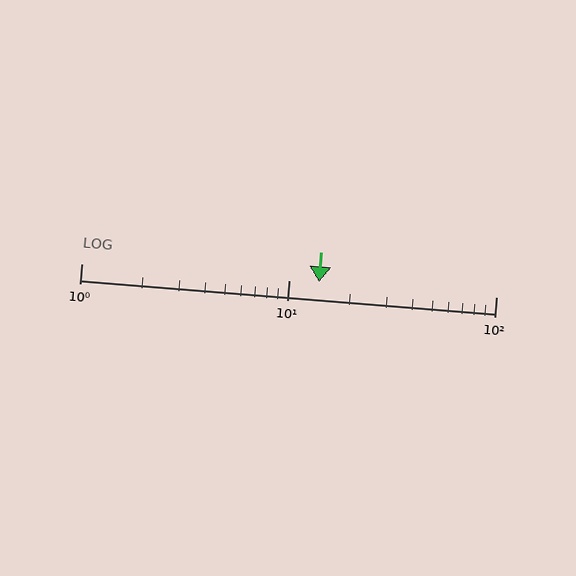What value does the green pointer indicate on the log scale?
The pointer indicates approximately 14.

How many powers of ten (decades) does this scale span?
The scale spans 2 decades, from 1 to 100.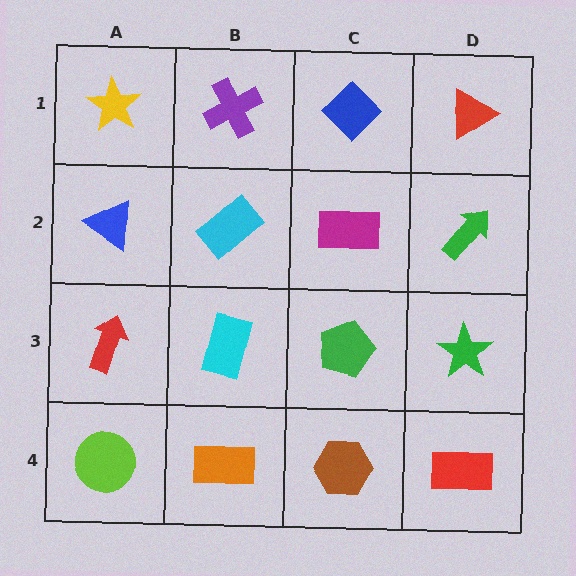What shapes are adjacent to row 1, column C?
A magenta rectangle (row 2, column C), a purple cross (row 1, column B), a red triangle (row 1, column D).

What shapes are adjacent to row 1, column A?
A blue triangle (row 2, column A), a purple cross (row 1, column B).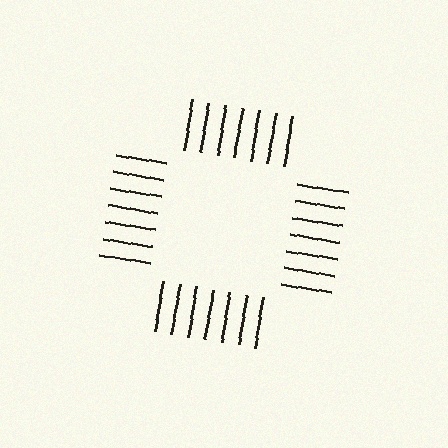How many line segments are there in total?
28 — 7 along each of the 4 edges.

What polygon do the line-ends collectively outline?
An illusory square — the line segments terminate on its edges but no continuous stroke is drawn.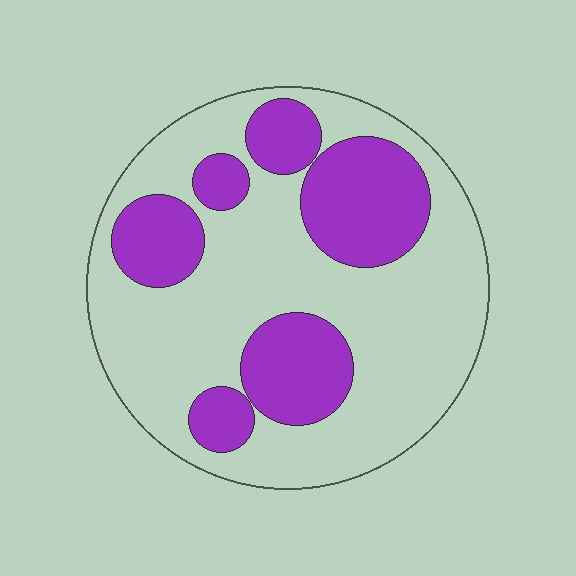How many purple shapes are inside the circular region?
6.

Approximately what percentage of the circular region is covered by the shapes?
Approximately 30%.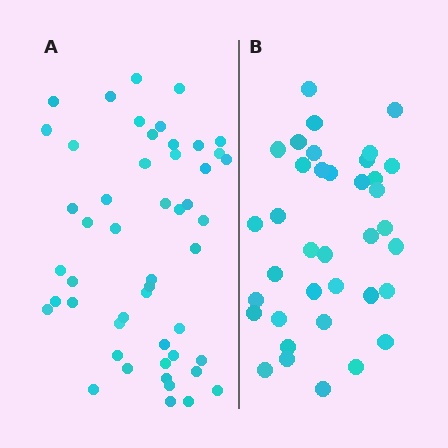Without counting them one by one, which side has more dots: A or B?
Region A (the left region) has more dots.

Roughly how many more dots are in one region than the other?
Region A has approximately 15 more dots than region B.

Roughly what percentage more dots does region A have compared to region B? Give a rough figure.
About 35% more.